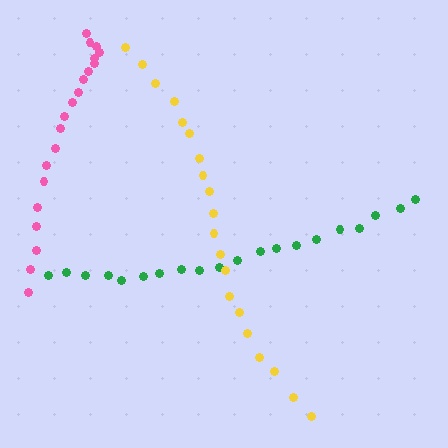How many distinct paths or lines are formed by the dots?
There are 3 distinct paths.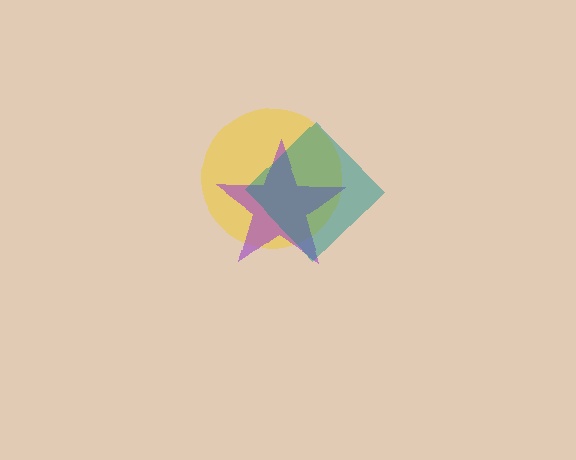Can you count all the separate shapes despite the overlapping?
Yes, there are 3 separate shapes.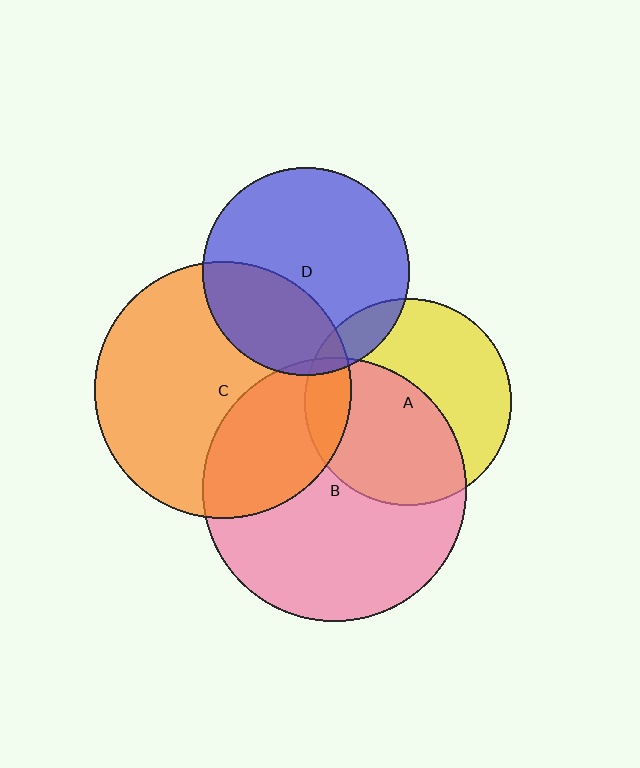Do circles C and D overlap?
Yes.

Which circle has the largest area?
Circle B (pink).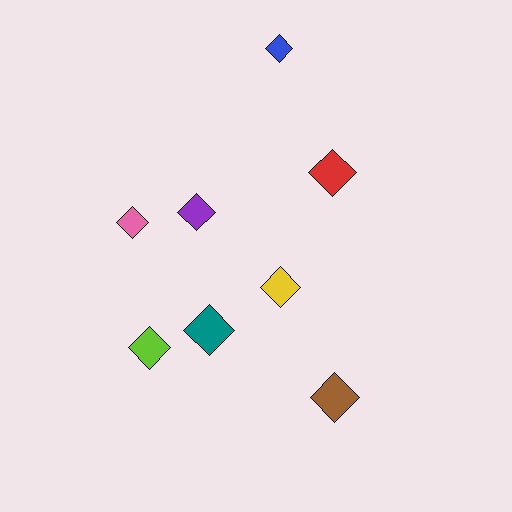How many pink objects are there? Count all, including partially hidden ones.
There is 1 pink object.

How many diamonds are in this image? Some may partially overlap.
There are 8 diamonds.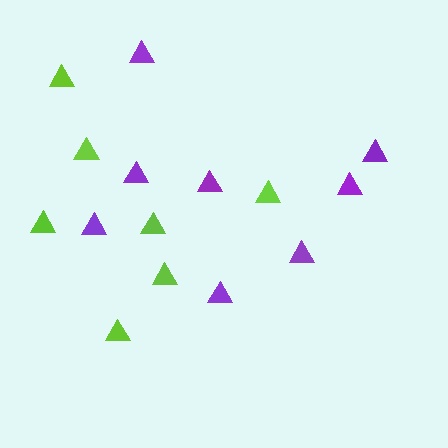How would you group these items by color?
There are 2 groups: one group of lime triangles (7) and one group of purple triangles (8).